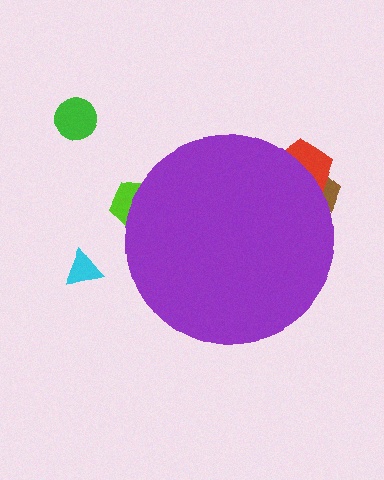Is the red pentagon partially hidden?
Yes, the red pentagon is partially hidden behind the purple circle.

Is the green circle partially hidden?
No, the green circle is fully visible.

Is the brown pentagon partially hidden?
Yes, the brown pentagon is partially hidden behind the purple circle.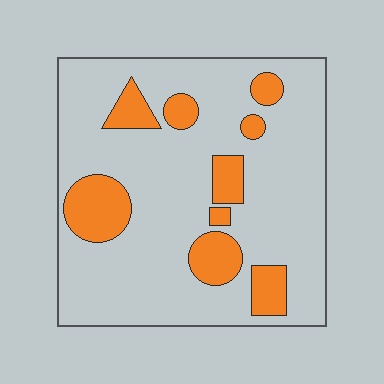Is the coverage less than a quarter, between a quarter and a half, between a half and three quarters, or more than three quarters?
Less than a quarter.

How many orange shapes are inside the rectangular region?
9.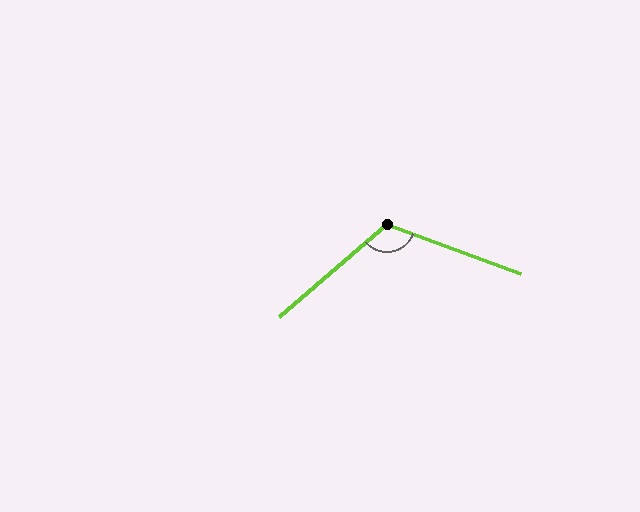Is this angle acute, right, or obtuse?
It is obtuse.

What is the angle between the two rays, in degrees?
Approximately 119 degrees.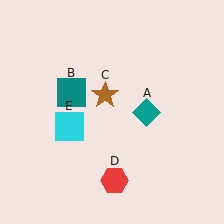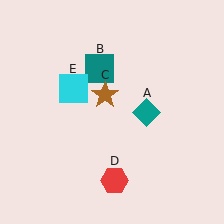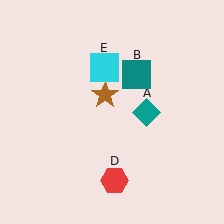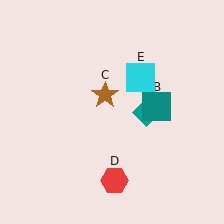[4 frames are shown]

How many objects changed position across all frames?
2 objects changed position: teal square (object B), cyan square (object E).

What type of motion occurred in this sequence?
The teal square (object B), cyan square (object E) rotated clockwise around the center of the scene.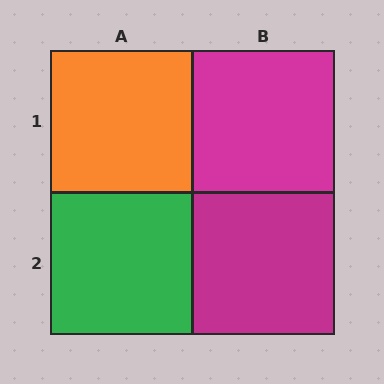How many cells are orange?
1 cell is orange.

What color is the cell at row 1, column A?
Orange.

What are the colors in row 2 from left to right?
Green, magenta.